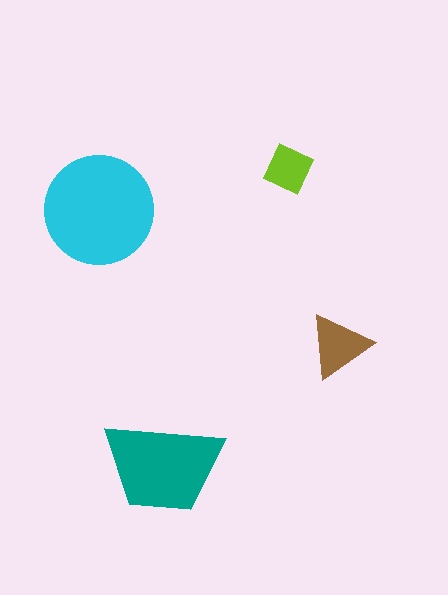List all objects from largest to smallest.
The cyan circle, the teal trapezoid, the brown triangle, the lime square.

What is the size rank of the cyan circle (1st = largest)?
1st.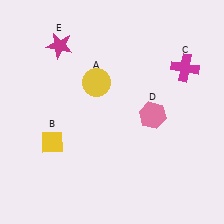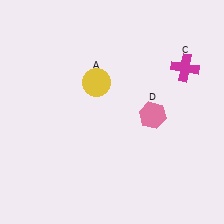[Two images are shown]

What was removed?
The yellow diamond (B), the magenta star (E) were removed in Image 2.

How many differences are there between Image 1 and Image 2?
There are 2 differences between the two images.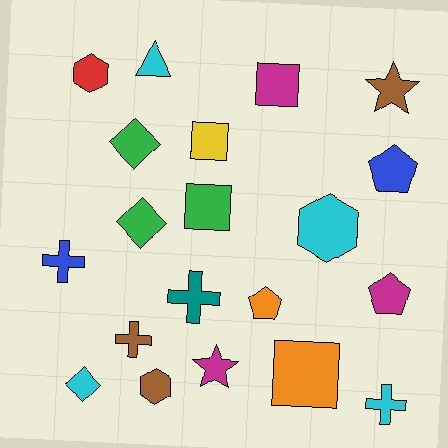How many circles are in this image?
There are no circles.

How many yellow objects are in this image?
There is 1 yellow object.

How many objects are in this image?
There are 20 objects.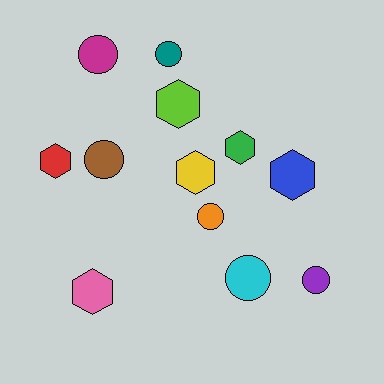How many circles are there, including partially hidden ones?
There are 6 circles.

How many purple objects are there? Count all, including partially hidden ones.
There is 1 purple object.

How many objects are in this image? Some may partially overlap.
There are 12 objects.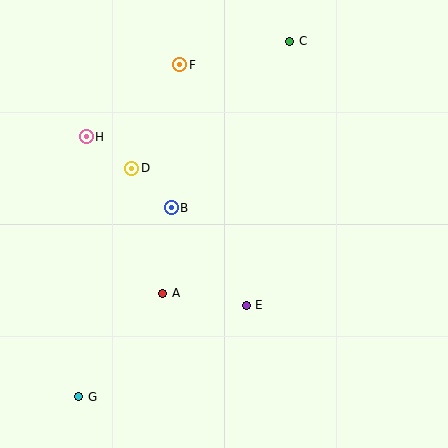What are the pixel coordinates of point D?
Point D is at (132, 168).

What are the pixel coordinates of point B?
Point B is at (171, 208).